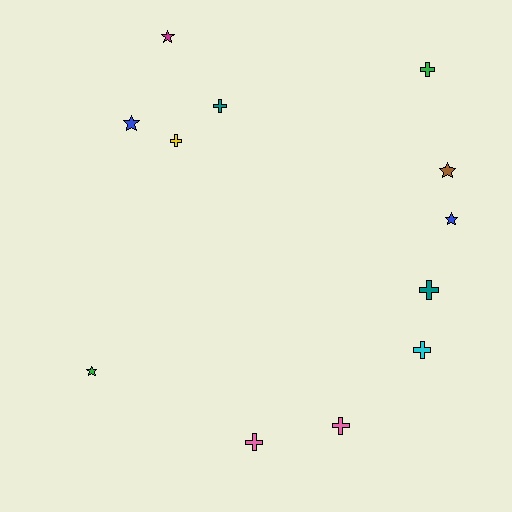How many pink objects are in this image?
There are 2 pink objects.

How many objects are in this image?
There are 12 objects.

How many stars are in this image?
There are 5 stars.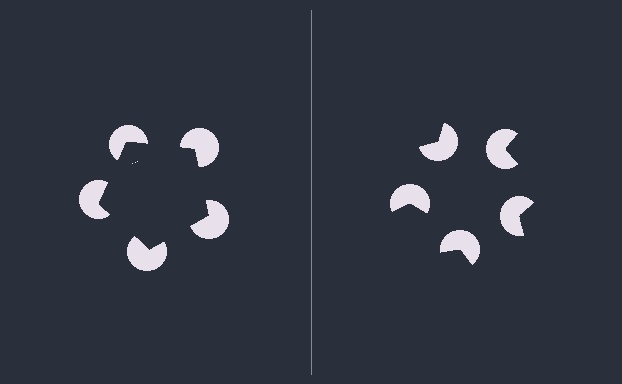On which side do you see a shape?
An illusory pentagon appears on the left side. On the right side the wedge cuts are rotated, so no coherent shape forms.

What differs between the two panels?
The pac-man discs are positioned identically on both sides; only the wedge orientations differ. On the left they align to a pentagon; on the right they are misaligned.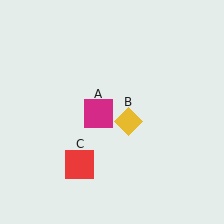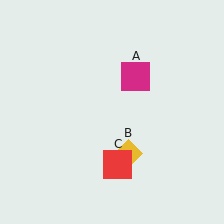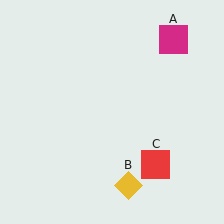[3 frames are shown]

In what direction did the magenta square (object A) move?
The magenta square (object A) moved up and to the right.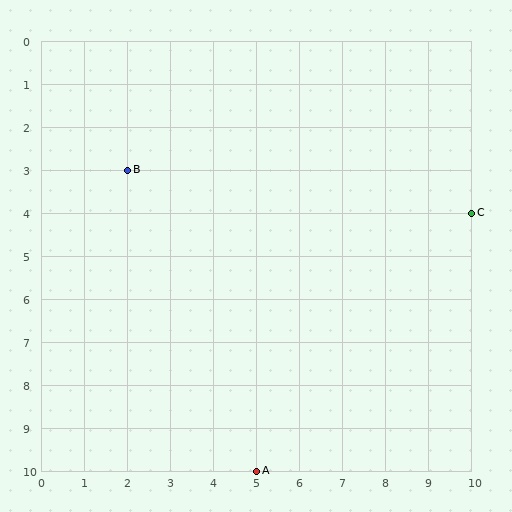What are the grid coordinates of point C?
Point C is at grid coordinates (10, 4).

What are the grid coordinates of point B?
Point B is at grid coordinates (2, 3).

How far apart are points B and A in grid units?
Points B and A are 3 columns and 7 rows apart (about 7.6 grid units diagonally).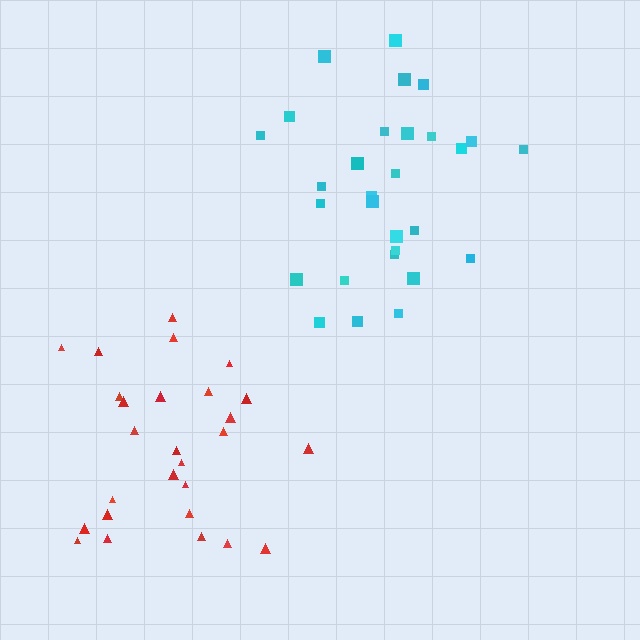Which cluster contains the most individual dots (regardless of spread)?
Cyan (29).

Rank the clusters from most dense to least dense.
cyan, red.